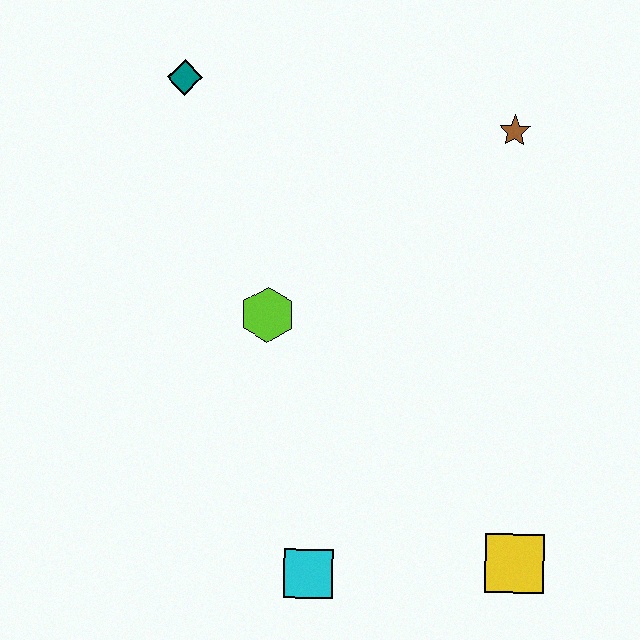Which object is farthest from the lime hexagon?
The yellow square is farthest from the lime hexagon.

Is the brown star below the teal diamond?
Yes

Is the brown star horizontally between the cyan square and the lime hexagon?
No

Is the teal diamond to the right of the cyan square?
No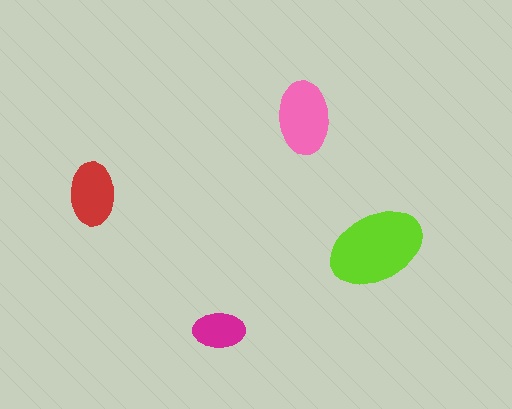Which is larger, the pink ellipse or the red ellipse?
The pink one.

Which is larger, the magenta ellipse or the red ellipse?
The red one.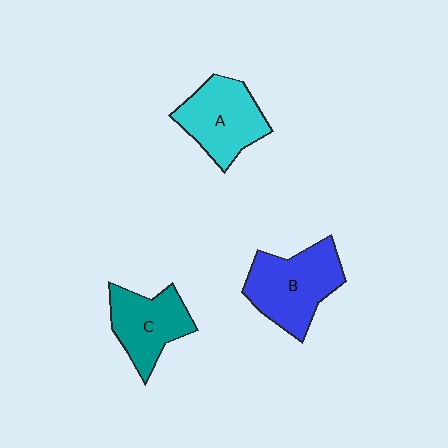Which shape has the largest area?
Shape B (blue).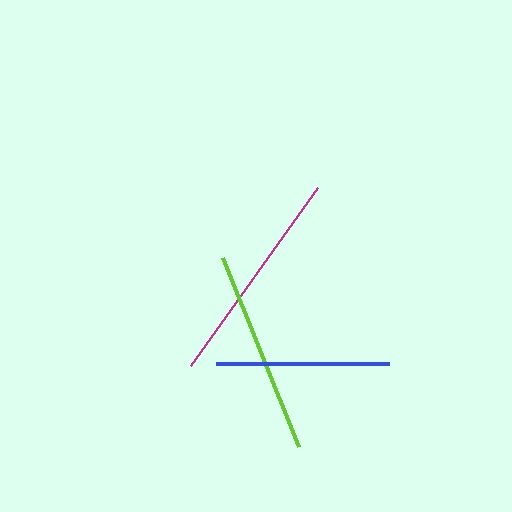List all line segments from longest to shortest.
From longest to shortest: magenta, lime, blue.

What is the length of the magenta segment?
The magenta segment is approximately 219 pixels long.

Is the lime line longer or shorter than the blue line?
The lime line is longer than the blue line.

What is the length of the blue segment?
The blue segment is approximately 173 pixels long.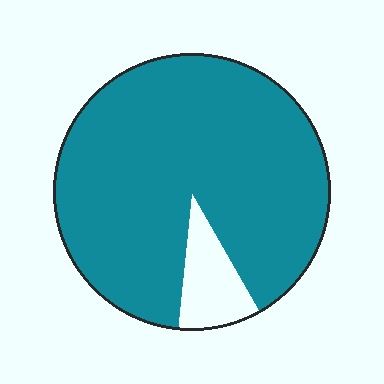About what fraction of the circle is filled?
About nine tenths (9/10).